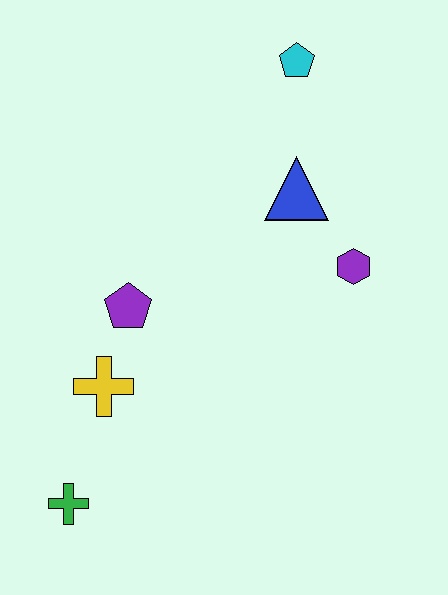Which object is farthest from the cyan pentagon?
The green cross is farthest from the cyan pentagon.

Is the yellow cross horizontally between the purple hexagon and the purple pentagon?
No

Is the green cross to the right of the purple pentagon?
No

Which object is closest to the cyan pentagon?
The blue triangle is closest to the cyan pentagon.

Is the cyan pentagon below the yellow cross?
No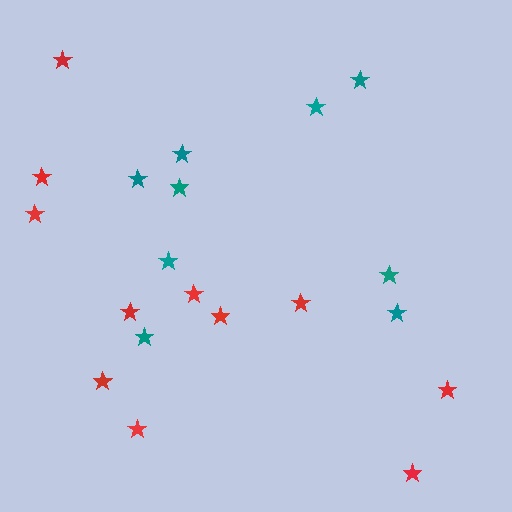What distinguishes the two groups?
There are 2 groups: one group of red stars (11) and one group of teal stars (9).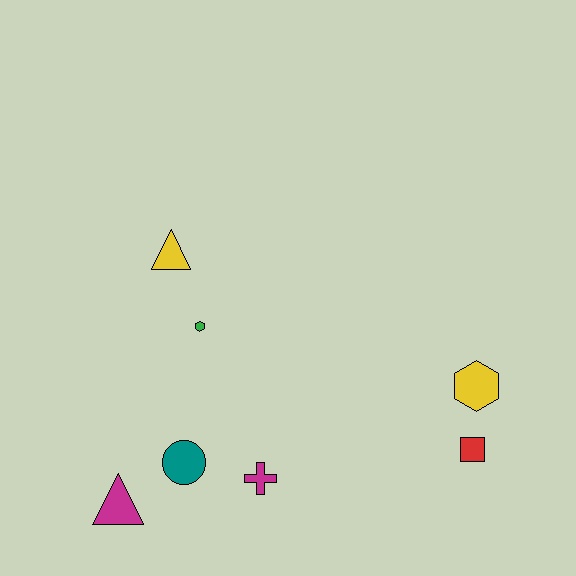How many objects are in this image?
There are 7 objects.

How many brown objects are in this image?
There are no brown objects.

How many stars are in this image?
There are no stars.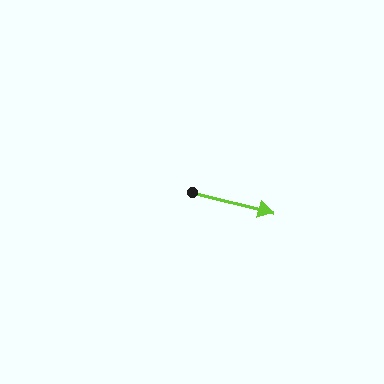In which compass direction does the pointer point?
East.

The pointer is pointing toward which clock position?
Roughly 3 o'clock.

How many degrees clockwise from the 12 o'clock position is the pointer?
Approximately 104 degrees.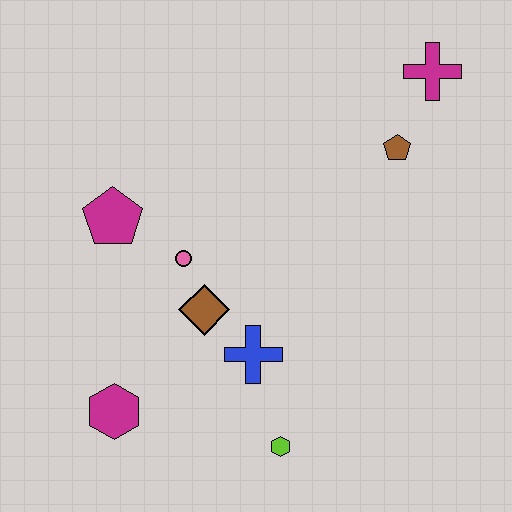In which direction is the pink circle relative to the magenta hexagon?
The pink circle is above the magenta hexagon.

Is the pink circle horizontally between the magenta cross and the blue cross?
No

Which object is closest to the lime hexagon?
The blue cross is closest to the lime hexagon.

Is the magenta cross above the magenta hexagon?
Yes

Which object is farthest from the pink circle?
The magenta cross is farthest from the pink circle.